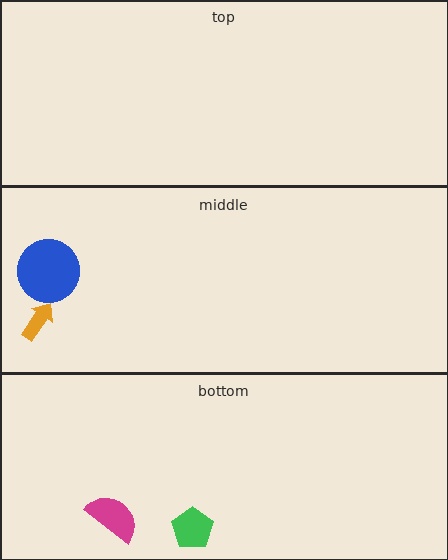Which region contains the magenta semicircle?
The bottom region.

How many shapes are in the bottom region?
2.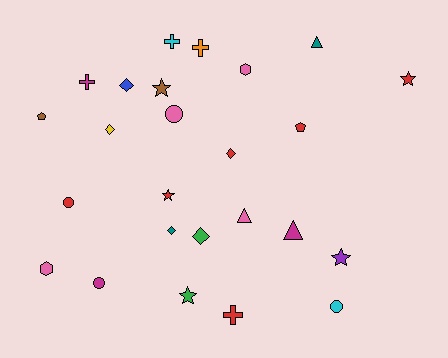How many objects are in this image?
There are 25 objects.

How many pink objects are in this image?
There are 4 pink objects.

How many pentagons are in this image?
There are 2 pentagons.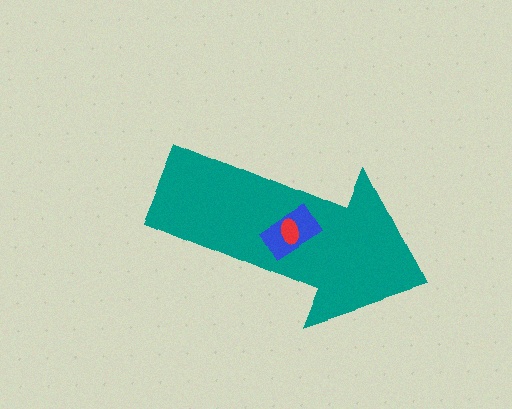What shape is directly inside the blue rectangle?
The red ellipse.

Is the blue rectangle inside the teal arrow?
Yes.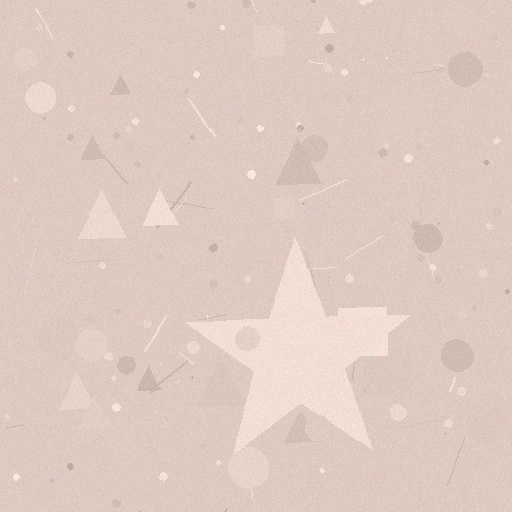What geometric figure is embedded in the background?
A star is embedded in the background.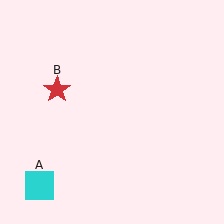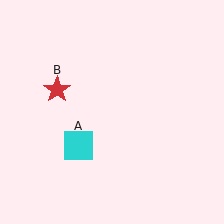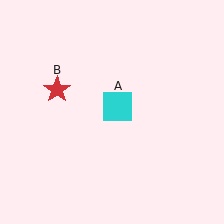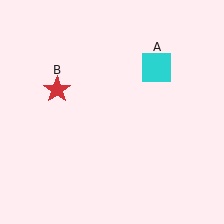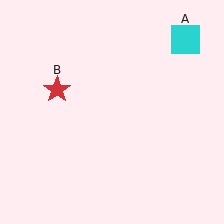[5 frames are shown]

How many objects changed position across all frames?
1 object changed position: cyan square (object A).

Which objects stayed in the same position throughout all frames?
Red star (object B) remained stationary.